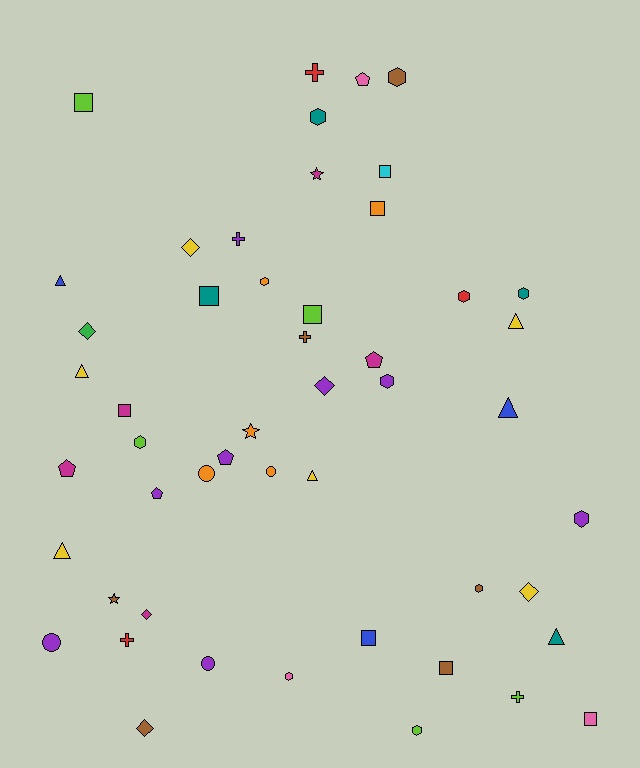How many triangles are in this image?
There are 7 triangles.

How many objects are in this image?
There are 50 objects.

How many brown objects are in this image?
There are 6 brown objects.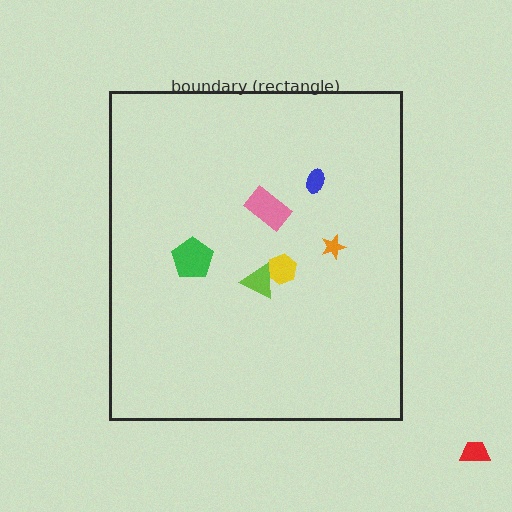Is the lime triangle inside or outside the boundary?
Inside.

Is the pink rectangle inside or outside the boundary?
Inside.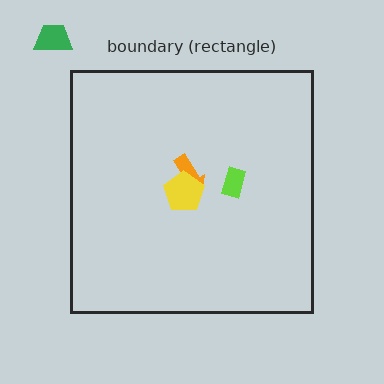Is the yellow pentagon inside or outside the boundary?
Inside.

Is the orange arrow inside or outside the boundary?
Inside.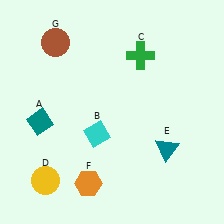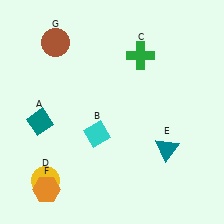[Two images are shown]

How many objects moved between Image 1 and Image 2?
1 object moved between the two images.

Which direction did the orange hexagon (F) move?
The orange hexagon (F) moved left.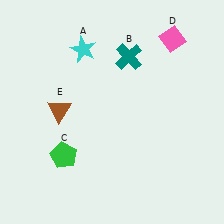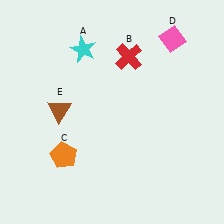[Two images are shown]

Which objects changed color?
B changed from teal to red. C changed from green to orange.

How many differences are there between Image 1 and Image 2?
There are 2 differences between the two images.